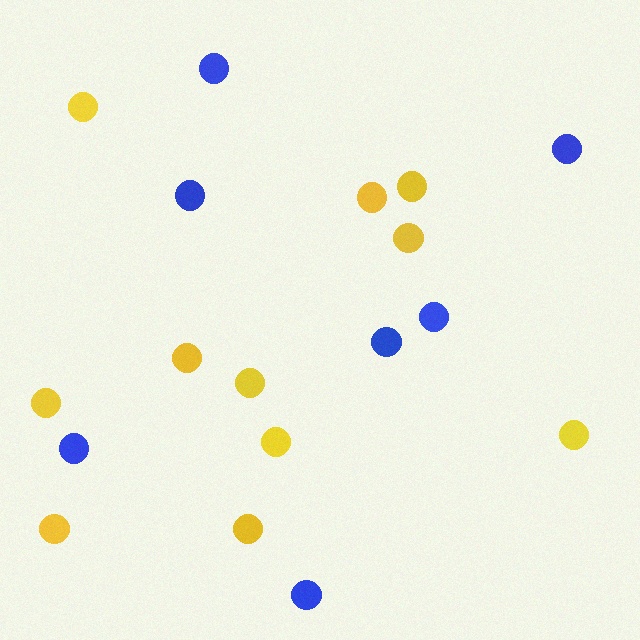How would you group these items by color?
There are 2 groups: one group of blue circles (7) and one group of yellow circles (11).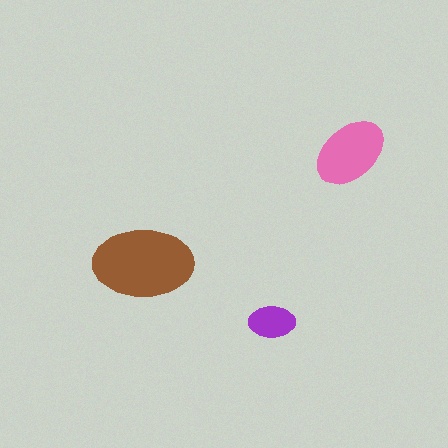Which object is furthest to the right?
The pink ellipse is rightmost.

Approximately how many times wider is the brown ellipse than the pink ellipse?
About 1.5 times wider.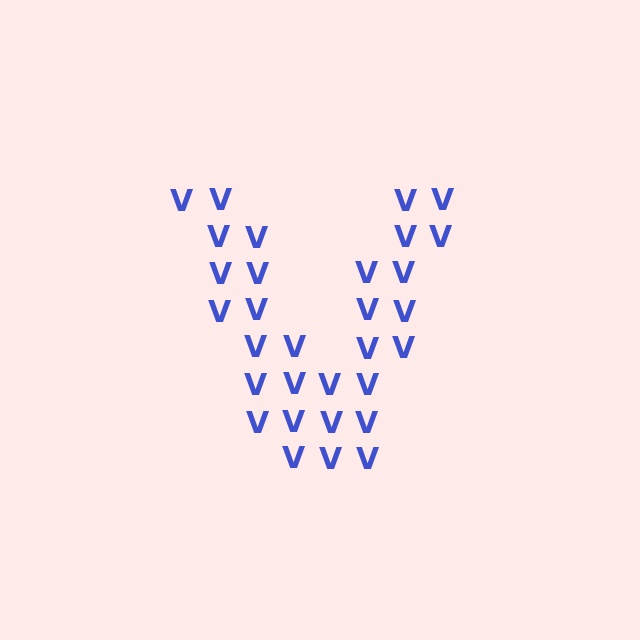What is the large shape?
The large shape is the letter V.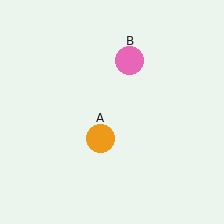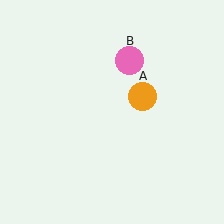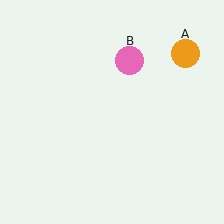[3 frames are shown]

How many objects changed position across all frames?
1 object changed position: orange circle (object A).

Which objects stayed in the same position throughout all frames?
Pink circle (object B) remained stationary.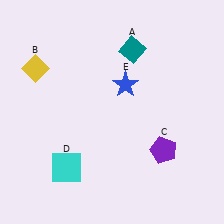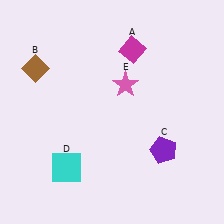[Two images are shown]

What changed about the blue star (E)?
In Image 1, E is blue. In Image 2, it changed to pink.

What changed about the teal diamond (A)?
In Image 1, A is teal. In Image 2, it changed to magenta.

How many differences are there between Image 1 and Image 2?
There are 3 differences between the two images.